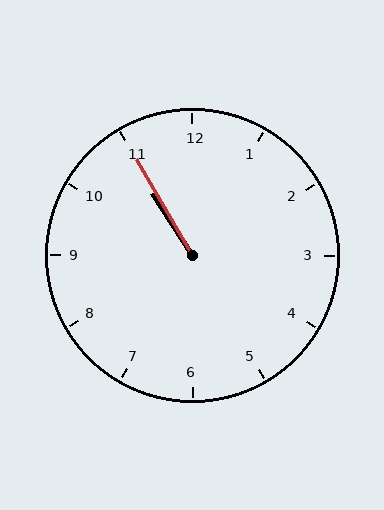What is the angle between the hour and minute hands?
Approximately 2 degrees.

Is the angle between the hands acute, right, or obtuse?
It is acute.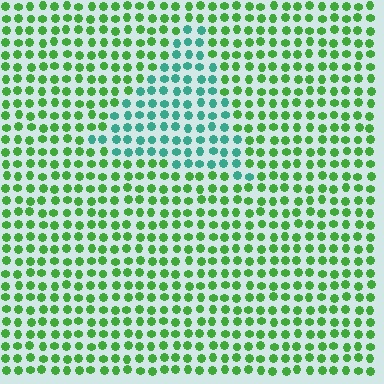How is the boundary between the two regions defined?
The boundary is defined purely by a slight shift in hue (about 49 degrees). Spacing, size, and orientation are identical on both sides.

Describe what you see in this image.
The image is filled with small green elements in a uniform arrangement. A triangle-shaped region is visible where the elements are tinted to a slightly different hue, forming a subtle color boundary.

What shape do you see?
I see a triangle.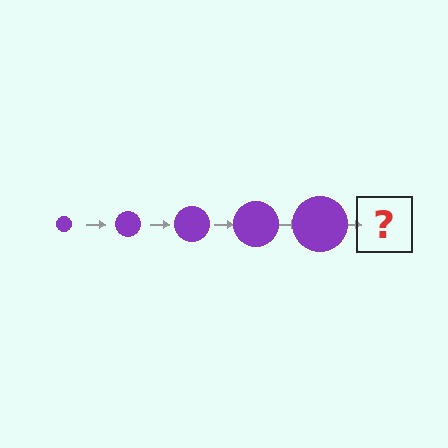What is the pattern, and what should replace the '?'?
The pattern is that the circle gets progressively larger each step. The '?' should be a purple circle, larger than the previous one.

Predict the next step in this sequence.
The next step is a purple circle, larger than the previous one.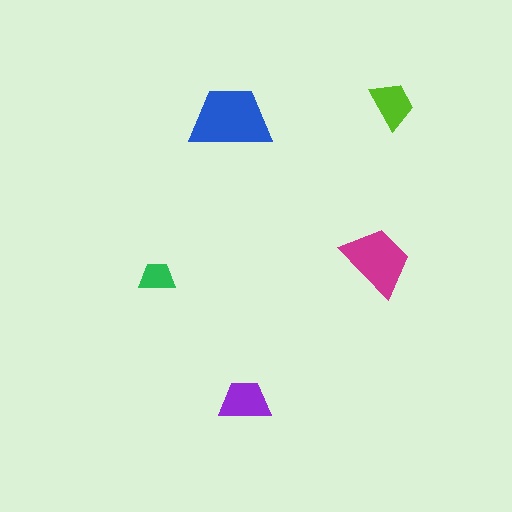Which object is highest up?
The lime trapezoid is topmost.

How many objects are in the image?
There are 5 objects in the image.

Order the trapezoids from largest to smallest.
the blue one, the magenta one, the purple one, the lime one, the green one.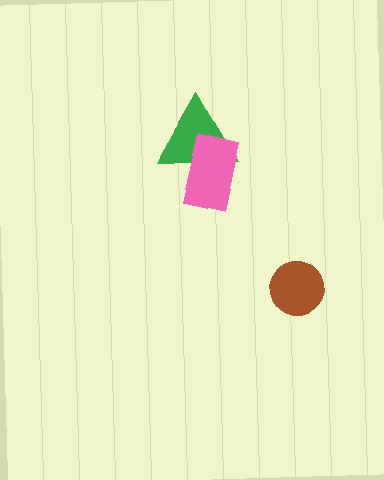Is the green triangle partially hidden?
Yes, it is partially covered by another shape.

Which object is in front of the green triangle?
The pink rectangle is in front of the green triangle.